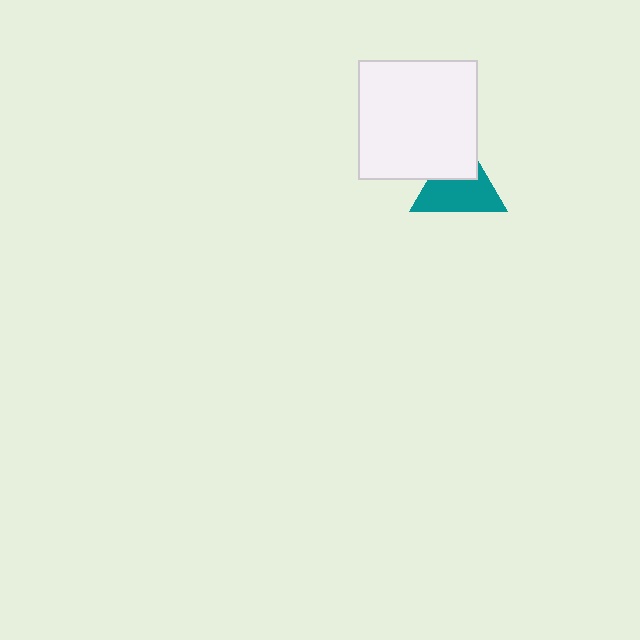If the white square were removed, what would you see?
You would see the complete teal triangle.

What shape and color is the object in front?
The object in front is a white square.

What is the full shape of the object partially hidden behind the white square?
The partially hidden object is a teal triangle.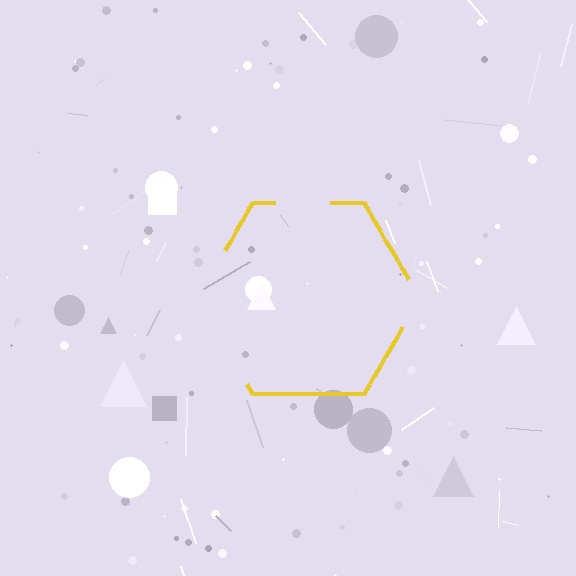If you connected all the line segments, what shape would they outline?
They would outline a hexagon.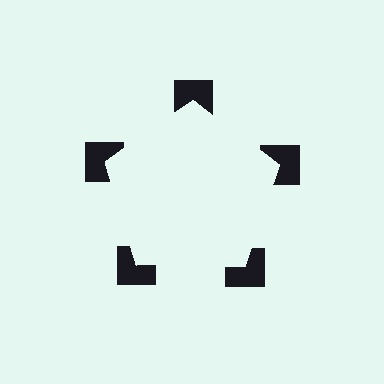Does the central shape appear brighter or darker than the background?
It typically appears slightly brighter than the background, even though no actual brightness change is drawn.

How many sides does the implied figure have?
5 sides.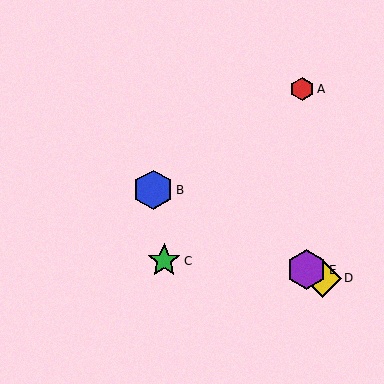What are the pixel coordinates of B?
Object B is at (153, 190).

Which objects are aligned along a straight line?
Objects B, D, E are aligned along a straight line.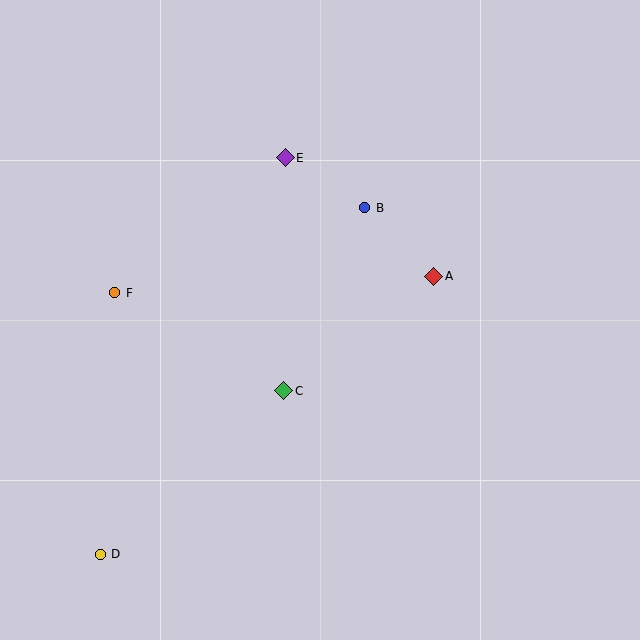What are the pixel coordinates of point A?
Point A is at (434, 276).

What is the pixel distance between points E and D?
The distance between E and D is 438 pixels.